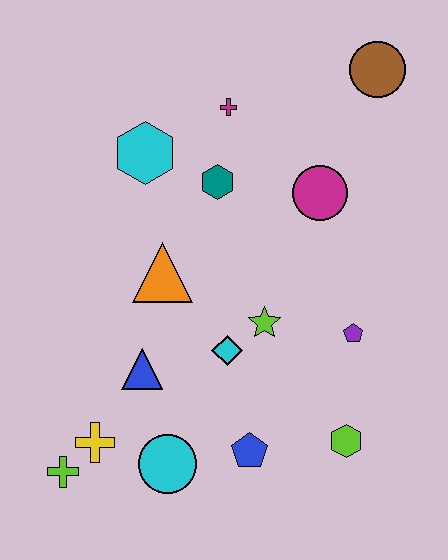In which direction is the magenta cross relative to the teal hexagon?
The magenta cross is above the teal hexagon.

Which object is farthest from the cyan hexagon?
The lime hexagon is farthest from the cyan hexagon.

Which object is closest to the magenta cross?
The teal hexagon is closest to the magenta cross.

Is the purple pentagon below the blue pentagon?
No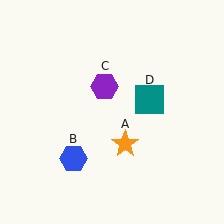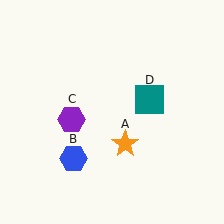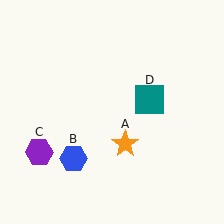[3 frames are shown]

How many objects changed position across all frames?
1 object changed position: purple hexagon (object C).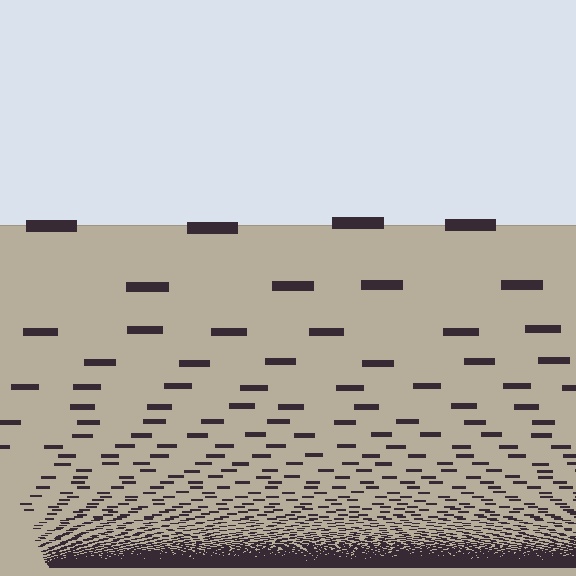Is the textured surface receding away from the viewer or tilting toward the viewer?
The surface appears to tilt toward the viewer. Texture elements get larger and sparser toward the top.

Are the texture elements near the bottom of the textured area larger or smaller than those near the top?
Smaller. The gradient is inverted — elements near the bottom are smaller and denser.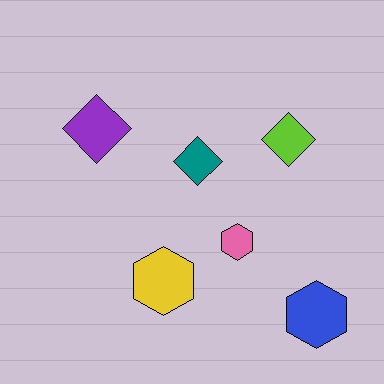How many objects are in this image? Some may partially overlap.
There are 6 objects.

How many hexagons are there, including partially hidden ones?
There are 3 hexagons.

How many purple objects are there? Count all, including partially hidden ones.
There is 1 purple object.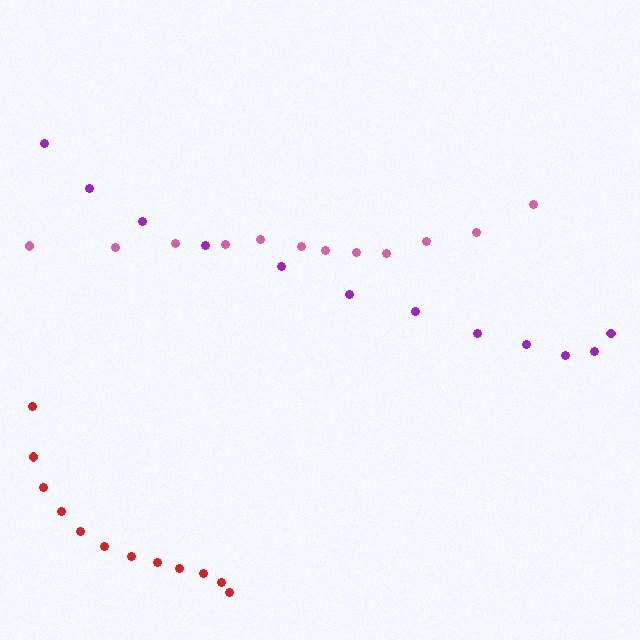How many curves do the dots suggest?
There are 3 distinct paths.